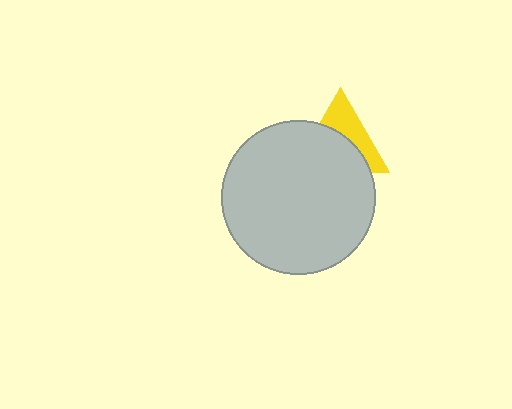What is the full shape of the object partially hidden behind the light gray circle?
The partially hidden object is a yellow triangle.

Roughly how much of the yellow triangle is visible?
A small part of it is visible (roughly 42%).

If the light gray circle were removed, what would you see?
You would see the complete yellow triangle.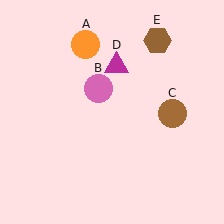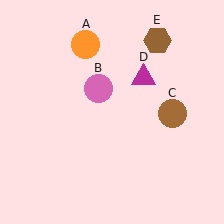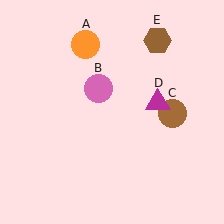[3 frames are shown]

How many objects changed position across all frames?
1 object changed position: magenta triangle (object D).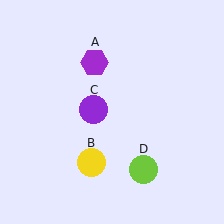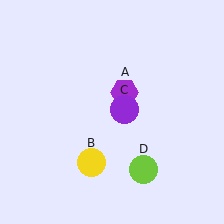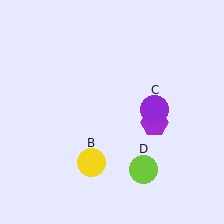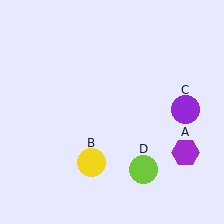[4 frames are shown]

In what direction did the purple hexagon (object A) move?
The purple hexagon (object A) moved down and to the right.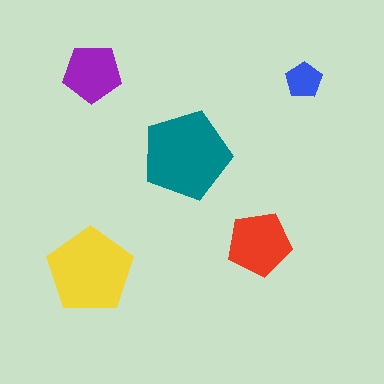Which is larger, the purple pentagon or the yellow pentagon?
The yellow one.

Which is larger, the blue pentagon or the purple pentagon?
The purple one.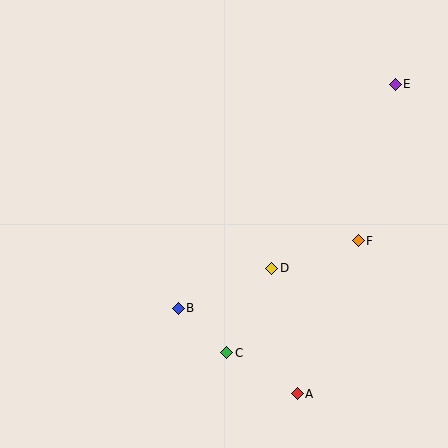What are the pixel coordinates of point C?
Point C is at (227, 353).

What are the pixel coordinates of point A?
Point A is at (297, 394).